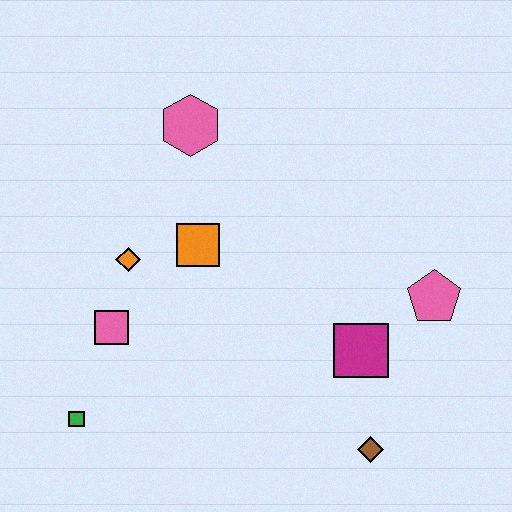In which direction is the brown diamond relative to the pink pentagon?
The brown diamond is below the pink pentagon.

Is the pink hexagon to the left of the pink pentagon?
Yes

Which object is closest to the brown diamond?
The magenta square is closest to the brown diamond.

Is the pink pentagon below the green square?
No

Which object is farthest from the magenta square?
The green square is farthest from the magenta square.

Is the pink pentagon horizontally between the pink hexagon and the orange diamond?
No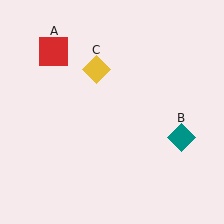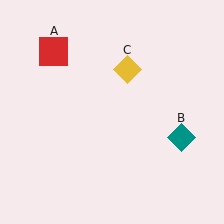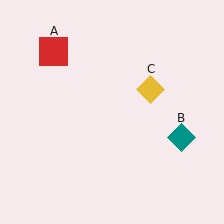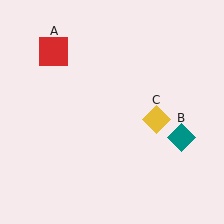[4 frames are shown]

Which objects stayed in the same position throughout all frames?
Red square (object A) and teal diamond (object B) remained stationary.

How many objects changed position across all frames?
1 object changed position: yellow diamond (object C).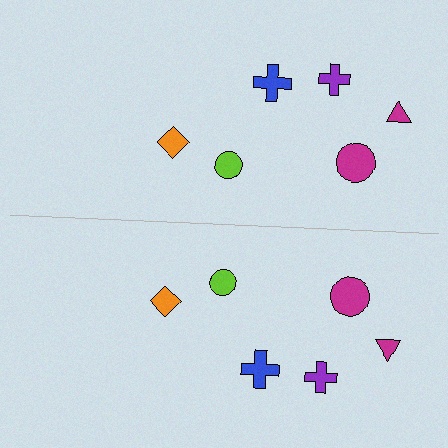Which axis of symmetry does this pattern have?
The pattern has a horizontal axis of symmetry running through the center of the image.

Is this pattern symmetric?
Yes, this pattern has bilateral (reflection) symmetry.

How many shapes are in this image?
There are 12 shapes in this image.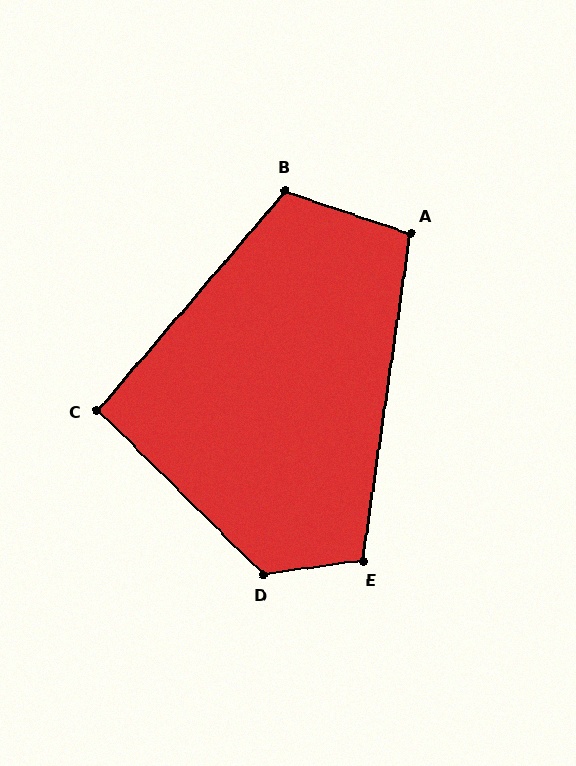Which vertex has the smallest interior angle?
C, at approximately 94 degrees.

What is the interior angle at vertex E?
Approximately 106 degrees (obtuse).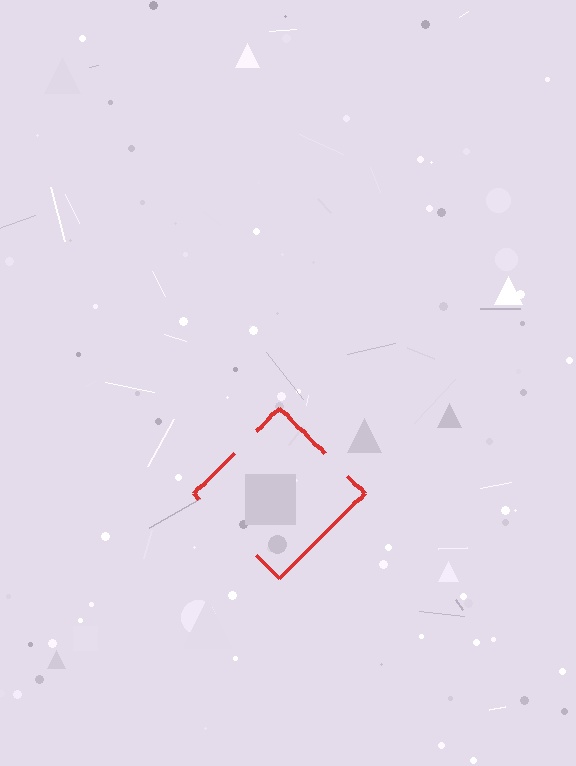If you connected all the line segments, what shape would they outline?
They would outline a diamond.